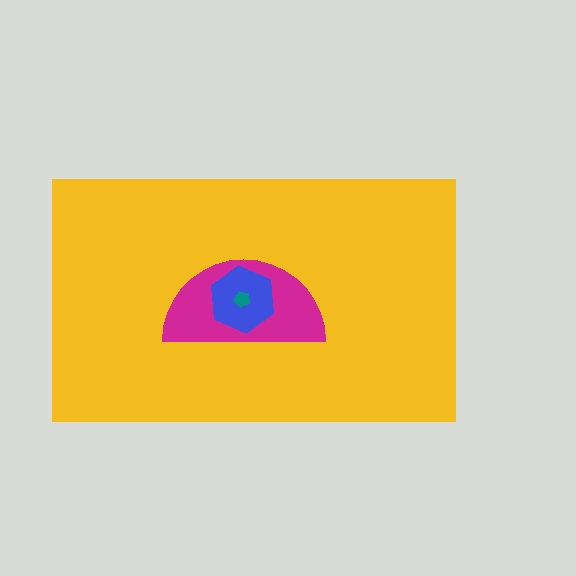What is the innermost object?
The teal pentagon.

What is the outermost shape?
The yellow rectangle.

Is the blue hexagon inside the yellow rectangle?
Yes.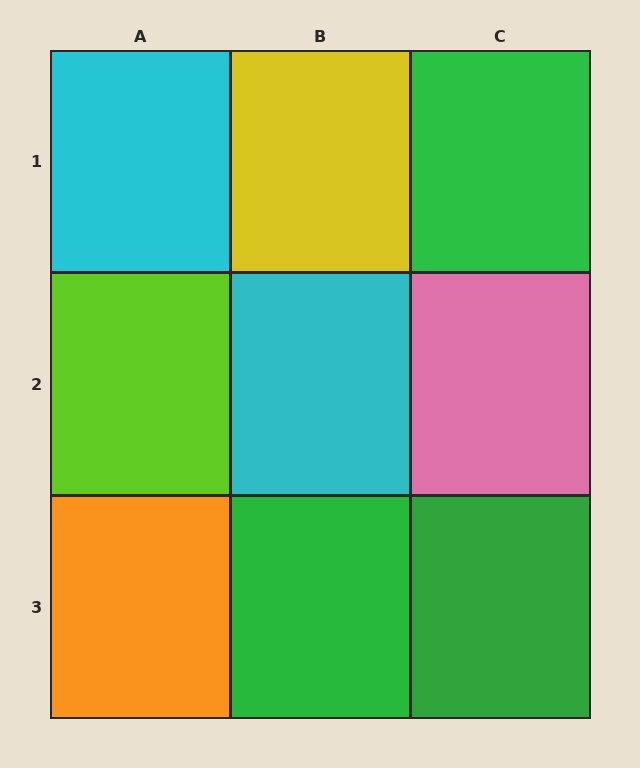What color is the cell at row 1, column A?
Cyan.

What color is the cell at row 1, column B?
Yellow.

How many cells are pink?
1 cell is pink.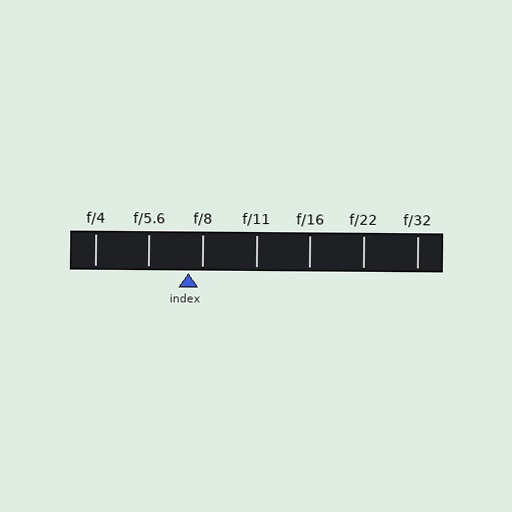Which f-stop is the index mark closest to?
The index mark is closest to f/8.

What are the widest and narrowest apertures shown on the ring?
The widest aperture shown is f/4 and the narrowest is f/32.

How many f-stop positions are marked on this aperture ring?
There are 7 f-stop positions marked.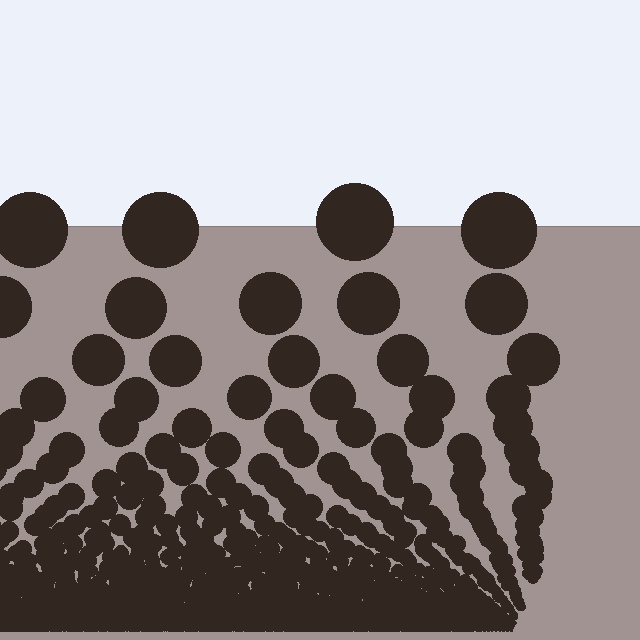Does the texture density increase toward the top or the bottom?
Density increases toward the bottom.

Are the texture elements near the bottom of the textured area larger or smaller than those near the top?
Smaller. The gradient is inverted — elements near the bottom are smaller and denser.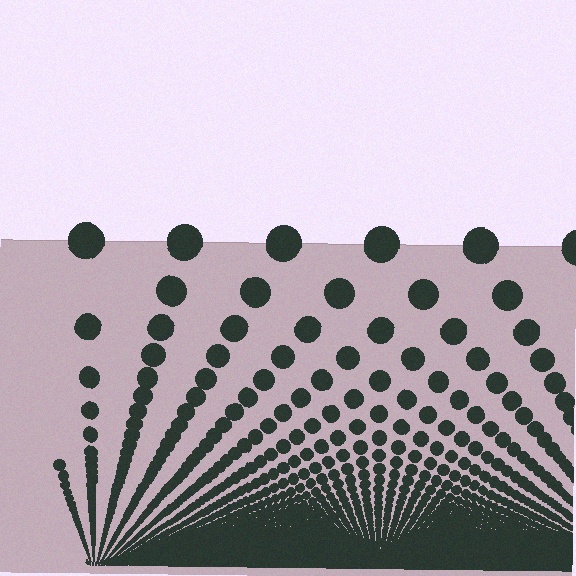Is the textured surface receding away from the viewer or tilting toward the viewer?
The surface appears to tilt toward the viewer. Texture elements get larger and sparser toward the top.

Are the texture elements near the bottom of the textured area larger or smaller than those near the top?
Smaller. The gradient is inverted — elements near the bottom are smaller and denser.